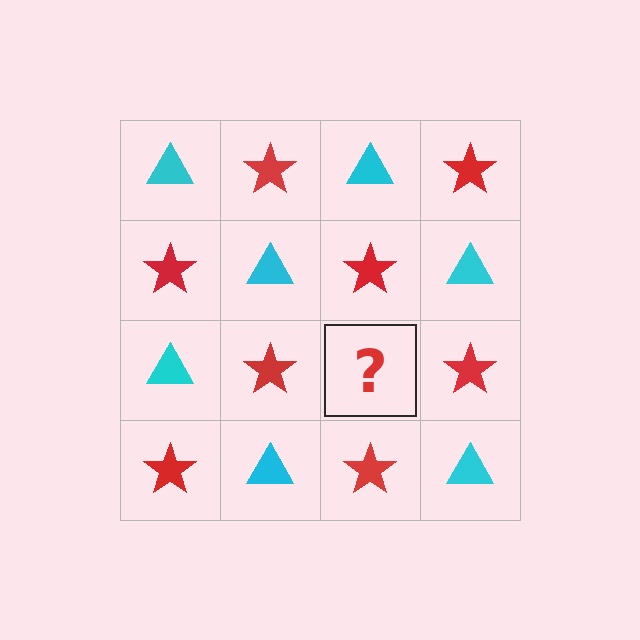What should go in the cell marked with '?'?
The missing cell should contain a cyan triangle.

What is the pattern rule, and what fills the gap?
The rule is that it alternates cyan triangle and red star in a checkerboard pattern. The gap should be filled with a cyan triangle.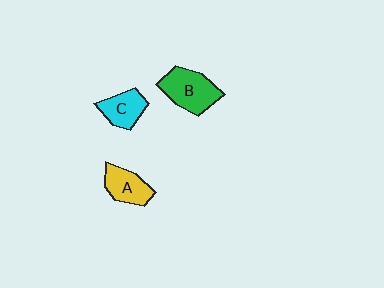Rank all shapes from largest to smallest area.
From largest to smallest: B (green), A (yellow), C (cyan).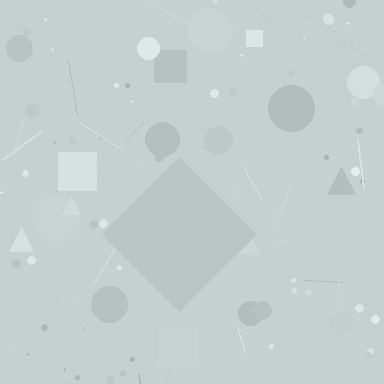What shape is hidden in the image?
A diamond is hidden in the image.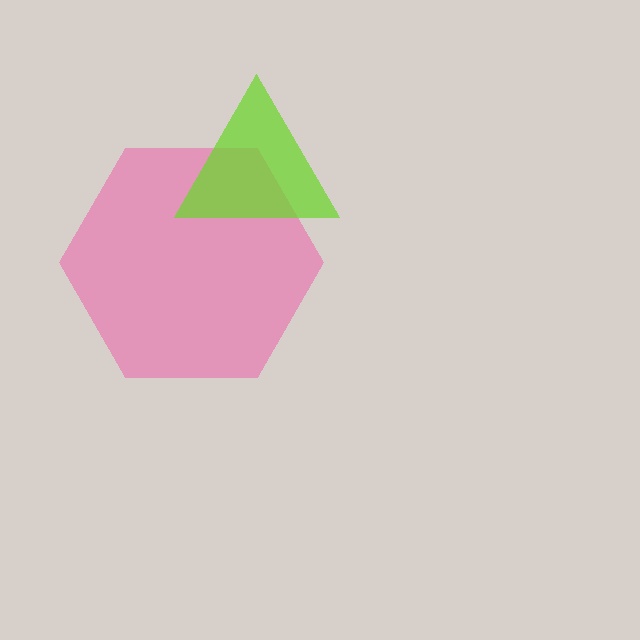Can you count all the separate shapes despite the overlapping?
Yes, there are 2 separate shapes.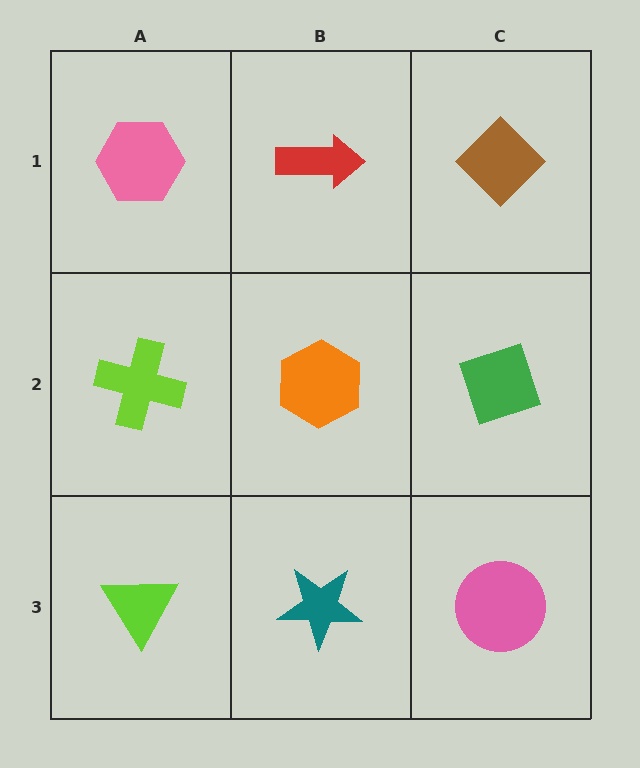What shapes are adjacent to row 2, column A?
A pink hexagon (row 1, column A), a lime triangle (row 3, column A), an orange hexagon (row 2, column B).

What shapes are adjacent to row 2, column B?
A red arrow (row 1, column B), a teal star (row 3, column B), a lime cross (row 2, column A), a green diamond (row 2, column C).